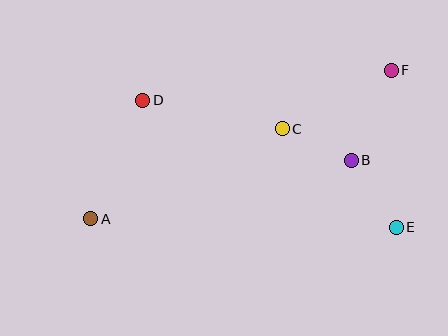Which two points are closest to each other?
Points B and C are closest to each other.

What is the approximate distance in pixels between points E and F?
The distance between E and F is approximately 157 pixels.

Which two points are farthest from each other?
Points A and F are farthest from each other.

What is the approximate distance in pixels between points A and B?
The distance between A and B is approximately 267 pixels.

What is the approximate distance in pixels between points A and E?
The distance between A and E is approximately 306 pixels.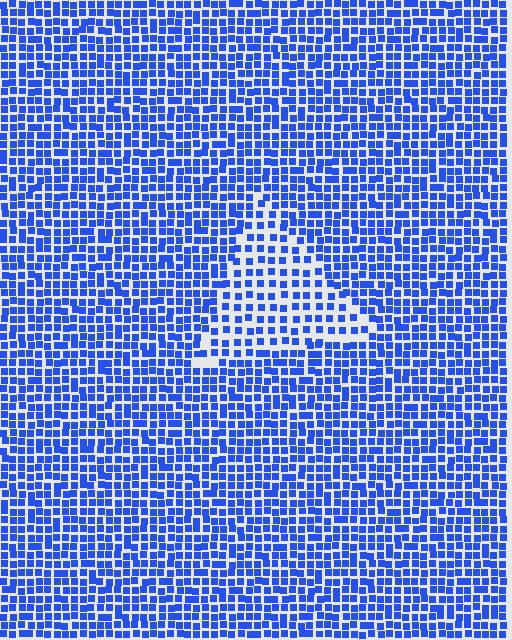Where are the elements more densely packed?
The elements are more densely packed outside the triangle boundary.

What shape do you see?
I see a triangle.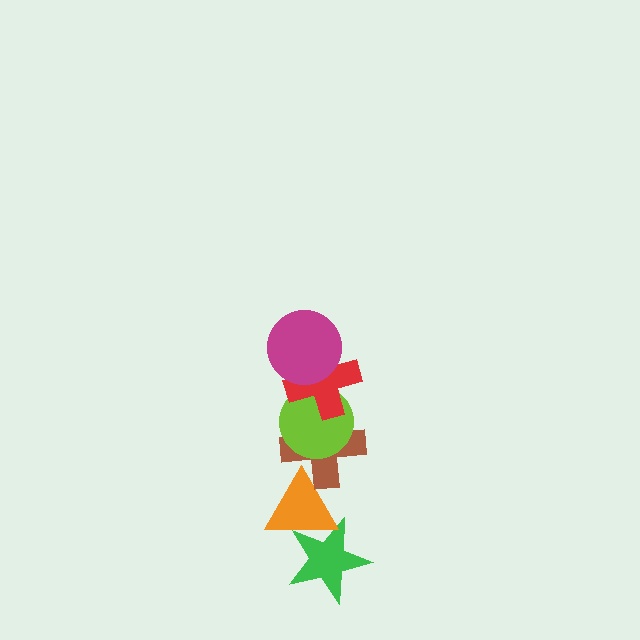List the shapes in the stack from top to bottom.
From top to bottom: the magenta circle, the red cross, the lime circle, the brown cross, the orange triangle, the green star.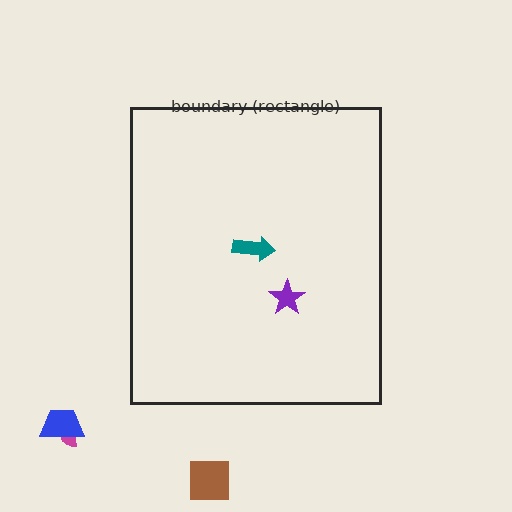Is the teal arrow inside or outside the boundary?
Inside.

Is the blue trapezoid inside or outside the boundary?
Outside.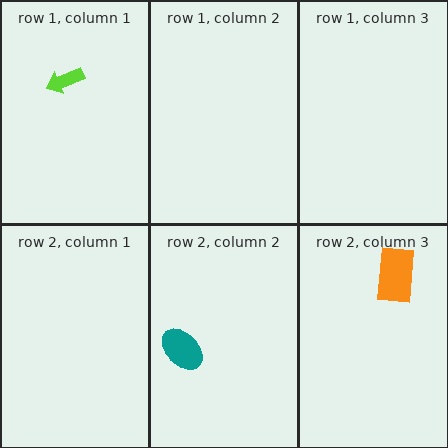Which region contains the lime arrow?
The row 1, column 1 region.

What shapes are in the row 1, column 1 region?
The lime arrow.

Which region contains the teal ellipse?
The row 2, column 2 region.